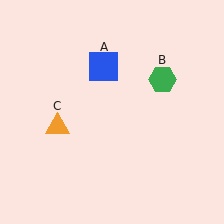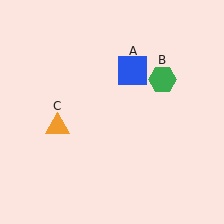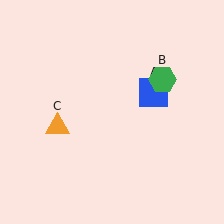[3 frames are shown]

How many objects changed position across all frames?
1 object changed position: blue square (object A).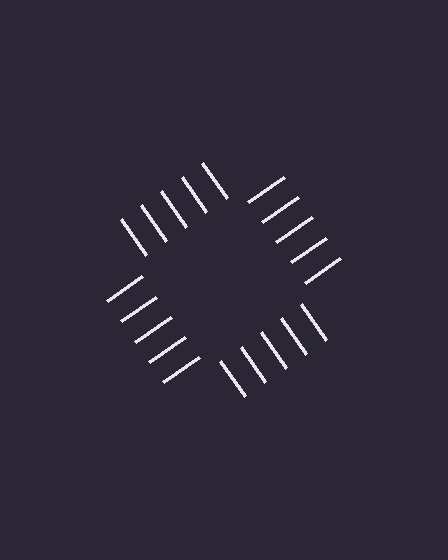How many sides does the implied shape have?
4 sides — the line-ends trace a square.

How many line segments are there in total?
20 — 5 along each of the 4 edges.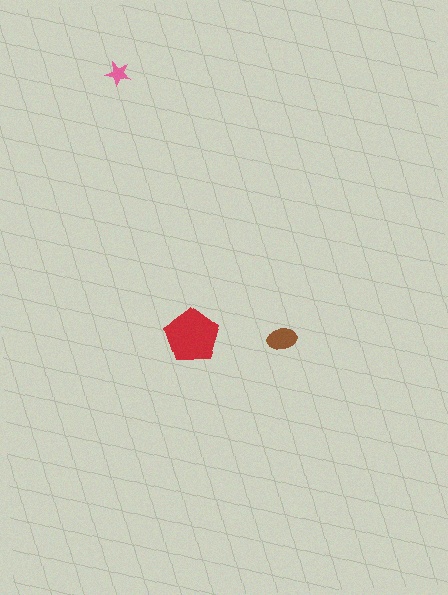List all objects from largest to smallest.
The red pentagon, the brown ellipse, the pink star.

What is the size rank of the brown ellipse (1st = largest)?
2nd.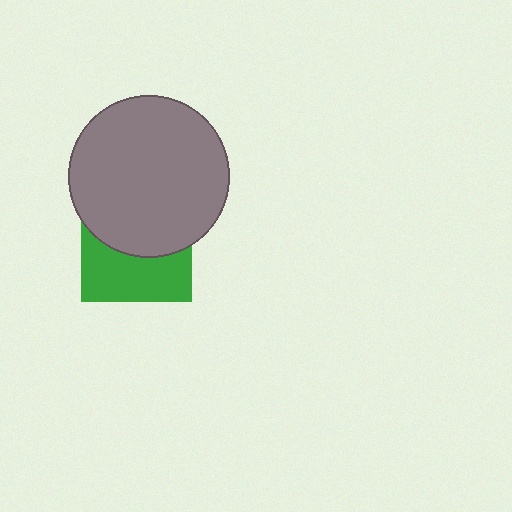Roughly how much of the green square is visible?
About half of it is visible (roughly 47%).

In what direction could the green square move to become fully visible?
The green square could move down. That would shift it out from behind the gray circle entirely.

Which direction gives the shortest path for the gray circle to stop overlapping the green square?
Moving up gives the shortest separation.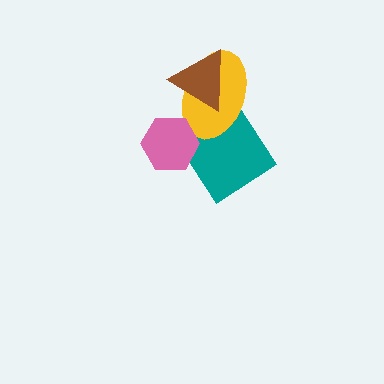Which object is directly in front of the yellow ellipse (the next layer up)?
The brown triangle is directly in front of the yellow ellipse.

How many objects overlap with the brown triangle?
1 object overlaps with the brown triangle.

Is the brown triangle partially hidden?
No, no other shape covers it.